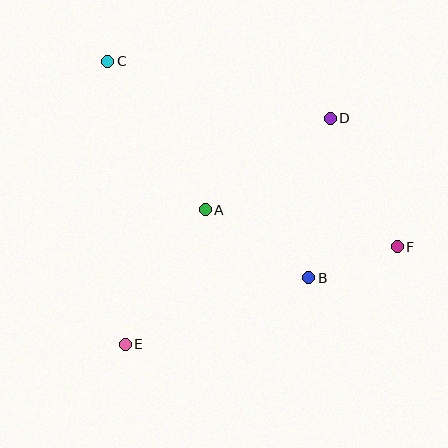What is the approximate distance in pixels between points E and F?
The distance between E and F is approximately 289 pixels.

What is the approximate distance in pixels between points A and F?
The distance between A and F is approximately 196 pixels.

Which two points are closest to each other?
Points B and F are closest to each other.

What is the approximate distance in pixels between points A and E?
The distance between A and E is approximately 156 pixels.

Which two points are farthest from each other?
Points C and F are farthest from each other.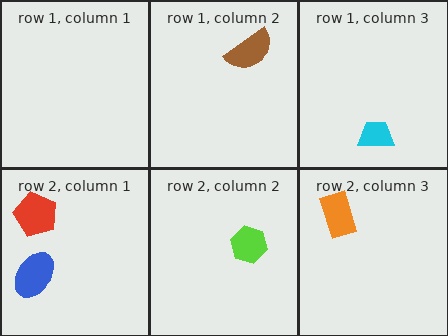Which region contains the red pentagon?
The row 2, column 1 region.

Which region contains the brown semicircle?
The row 1, column 2 region.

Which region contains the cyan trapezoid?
The row 1, column 3 region.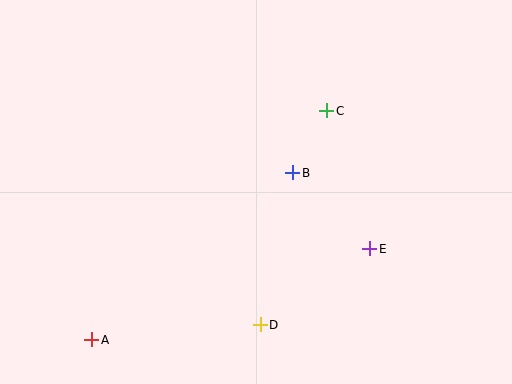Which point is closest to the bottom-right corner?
Point E is closest to the bottom-right corner.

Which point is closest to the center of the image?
Point B at (293, 173) is closest to the center.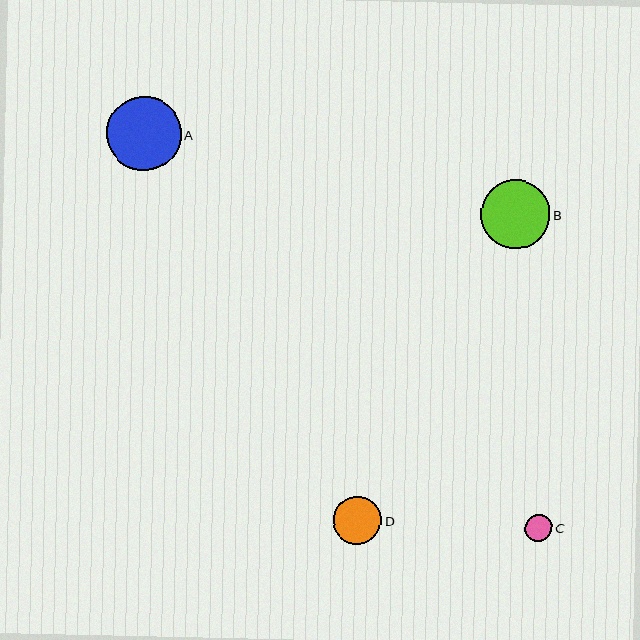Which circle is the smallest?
Circle C is the smallest with a size of approximately 27 pixels.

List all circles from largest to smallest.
From largest to smallest: A, B, D, C.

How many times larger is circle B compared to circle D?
Circle B is approximately 1.4 times the size of circle D.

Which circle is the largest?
Circle A is the largest with a size of approximately 75 pixels.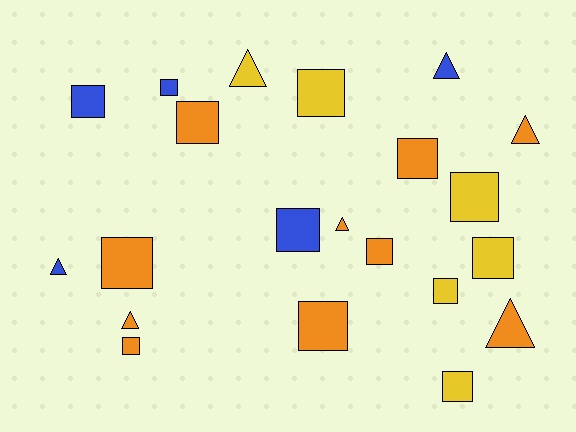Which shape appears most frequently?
Square, with 14 objects.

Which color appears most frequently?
Orange, with 10 objects.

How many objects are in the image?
There are 21 objects.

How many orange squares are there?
There are 6 orange squares.